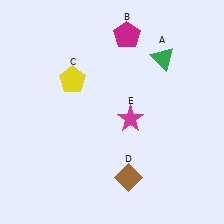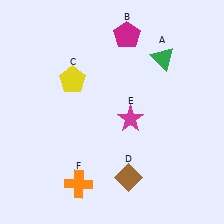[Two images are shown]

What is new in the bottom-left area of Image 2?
An orange cross (F) was added in the bottom-left area of Image 2.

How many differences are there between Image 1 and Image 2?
There is 1 difference between the two images.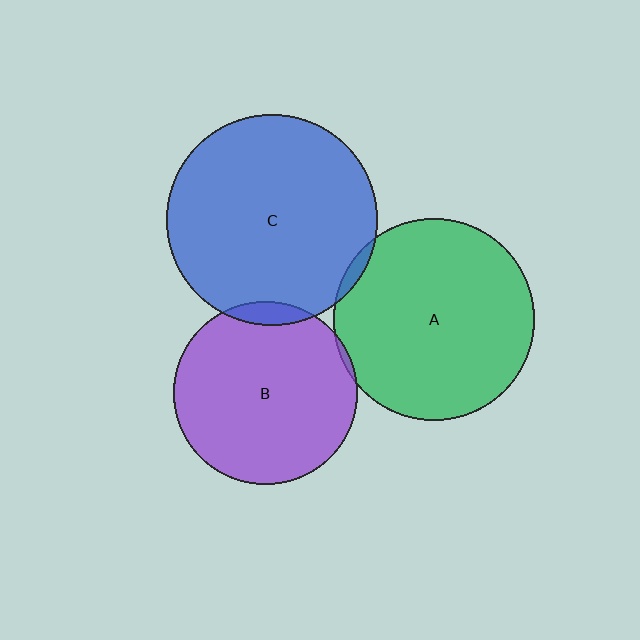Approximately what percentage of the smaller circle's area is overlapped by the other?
Approximately 5%.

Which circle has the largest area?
Circle C (blue).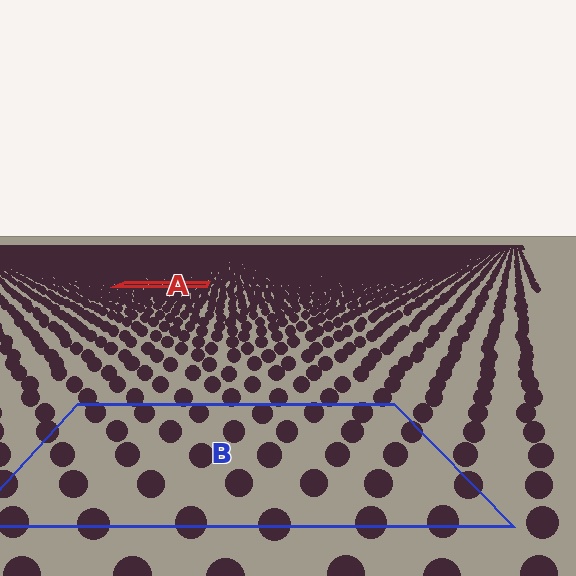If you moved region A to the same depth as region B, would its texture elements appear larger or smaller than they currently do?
They would appear larger. At a closer depth, the same texture elements are projected at a bigger on-screen size.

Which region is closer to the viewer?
Region B is closer. The texture elements there are larger and more spread out.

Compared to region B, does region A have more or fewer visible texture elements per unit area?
Region A has more texture elements per unit area — they are packed more densely because it is farther away.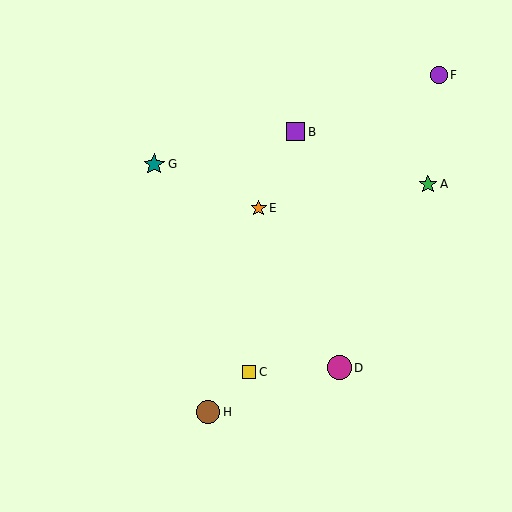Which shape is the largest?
The magenta circle (labeled D) is the largest.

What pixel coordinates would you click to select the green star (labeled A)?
Click at (428, 184) to select the green star A.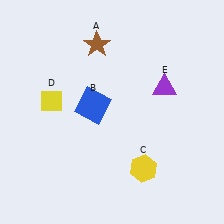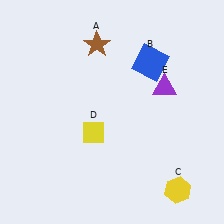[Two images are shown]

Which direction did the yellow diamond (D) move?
The yellow diamond (D) moved right.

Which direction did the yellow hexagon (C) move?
The yellow hexagon (C) moved right.